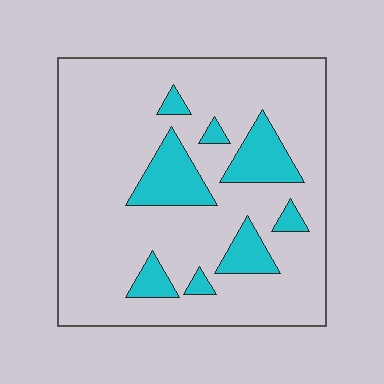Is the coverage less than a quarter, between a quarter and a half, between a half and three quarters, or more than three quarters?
Less than a quarter.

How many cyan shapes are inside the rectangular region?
8.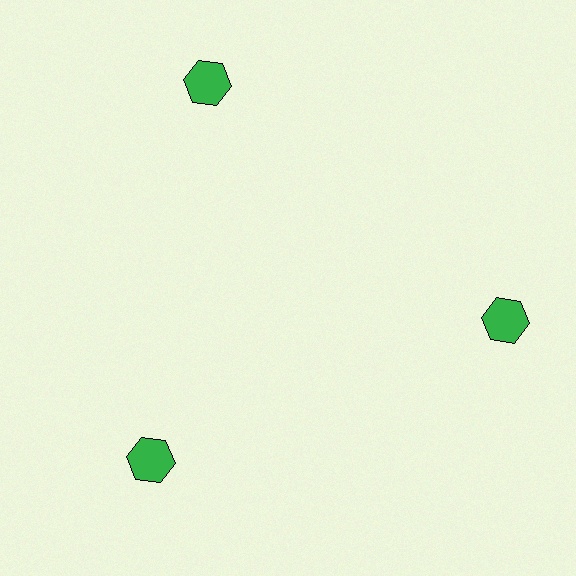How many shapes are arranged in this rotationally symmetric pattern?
There are 3 shapes, arranged in 3 groups of 1.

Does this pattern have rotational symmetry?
Yes, this pattern has 3-fold rotational symmetry. It looks the same after rotating 120 degrees around the center.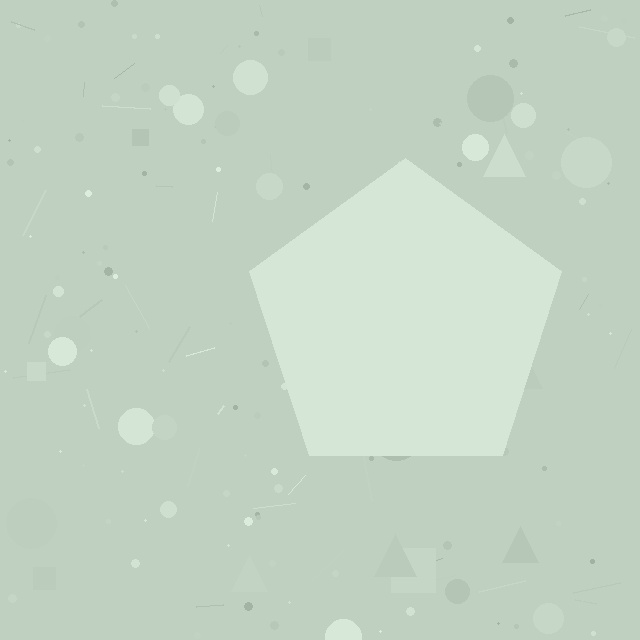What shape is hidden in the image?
A pentagon is hidden in the image.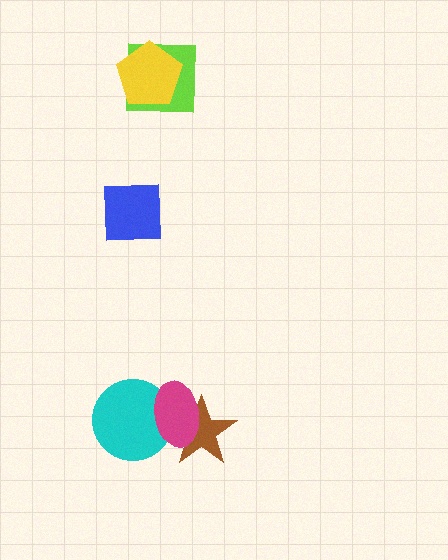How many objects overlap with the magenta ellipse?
2 objects overlap with the magenta ellipse.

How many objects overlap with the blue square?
0 objects overlap with the blue square.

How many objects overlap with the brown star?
2 objects overlap with the brown star.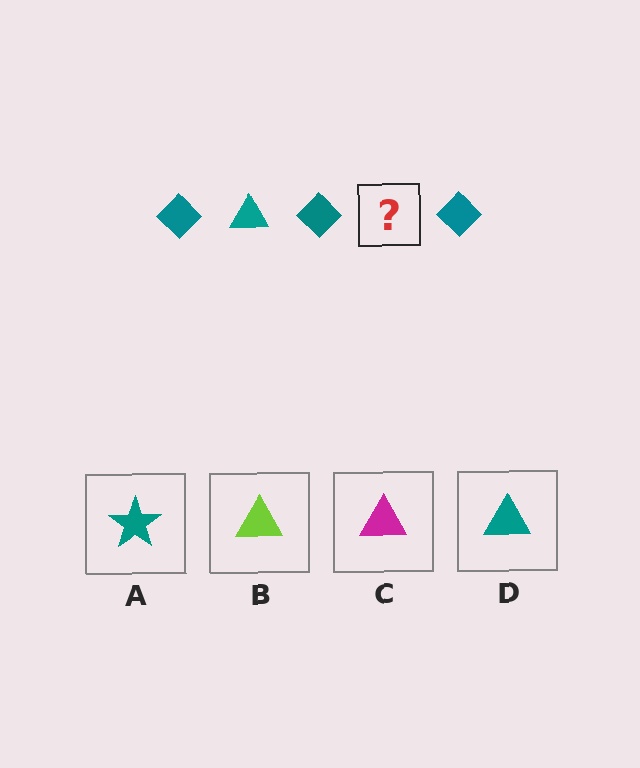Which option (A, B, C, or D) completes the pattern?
D.